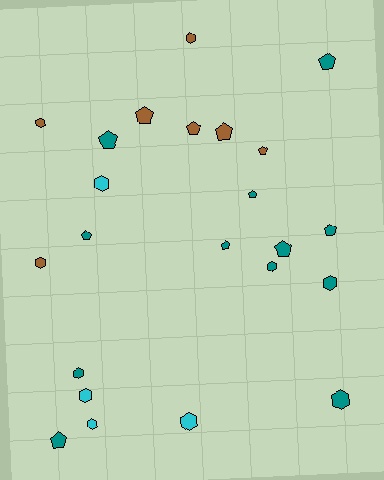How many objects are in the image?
There are 23 objects.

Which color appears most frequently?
Teal, with 12 objects.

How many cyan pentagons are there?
There are no cyan pentagons.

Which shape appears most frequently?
Pentagon, with 12 objects.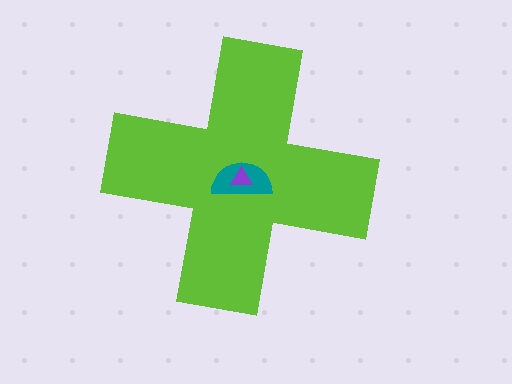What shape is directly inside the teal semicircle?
The purple triangle.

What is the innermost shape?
The purple triangle.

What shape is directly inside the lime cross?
The teal semicircle.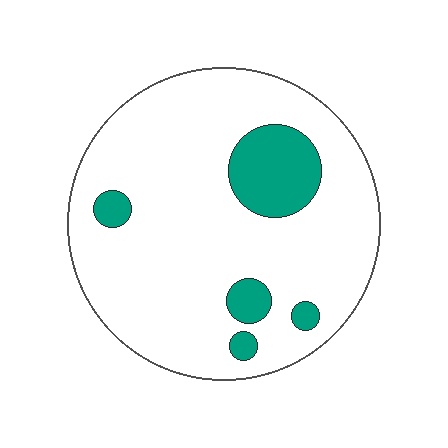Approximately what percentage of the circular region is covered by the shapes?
Approximately 15%.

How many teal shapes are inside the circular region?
5.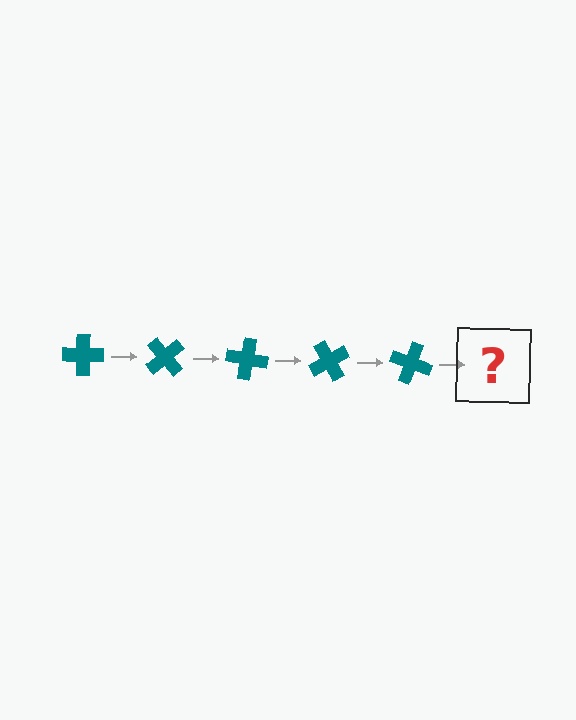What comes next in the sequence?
The next element should be a teal cross rotated 250 degrees.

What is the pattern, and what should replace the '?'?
The pattern is that the cross rotates 50 degrees each step. The '?' should be a teal cross rotated 250 degrees.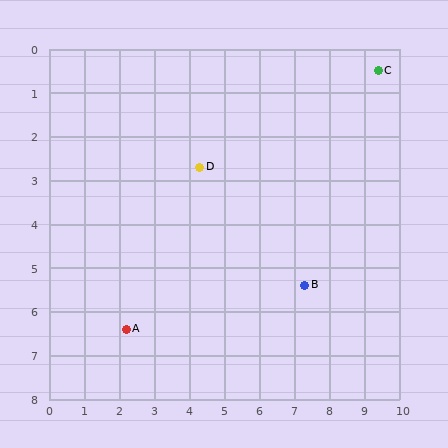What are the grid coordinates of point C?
Point C is at approximately (9.4, 0.5).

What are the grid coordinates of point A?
Point A is at approximately (2.2, 6.4).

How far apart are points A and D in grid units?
Points A and D are about 4.3 grid units apart.